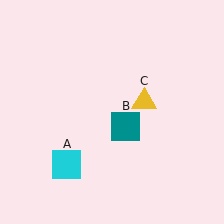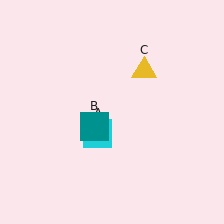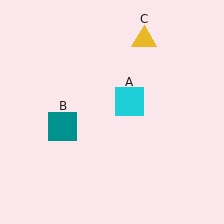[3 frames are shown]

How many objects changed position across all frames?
3 objects changed position: cyan square (object A), teal square (object B), yellow triangle (object C).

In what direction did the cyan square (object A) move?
The cyan square (object A) moved up and to the right.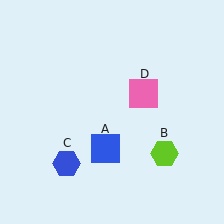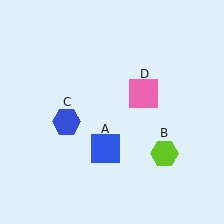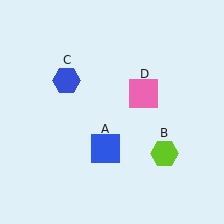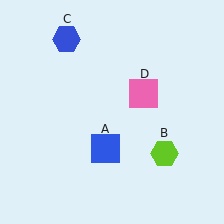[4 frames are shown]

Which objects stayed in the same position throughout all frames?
Blue square (object A) and lime hexagon (object B) and pink square (object D) remained stationary.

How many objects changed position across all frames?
1 object changed position: blue hexagon (object C).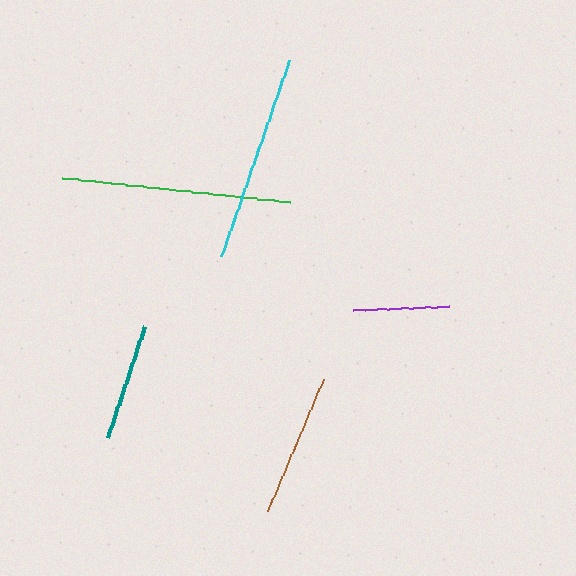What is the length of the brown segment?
The brown segment is approximately 144 pixels long.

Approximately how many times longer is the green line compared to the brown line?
The green line is approximately 1.6 times the length of the brown line.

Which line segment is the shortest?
The purple line is the shortest at approximately 96 pixels.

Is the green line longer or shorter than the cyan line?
The green line is longer than the cyan line.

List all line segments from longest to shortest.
From longest to shortest: green, cyan, brown, teal, purple.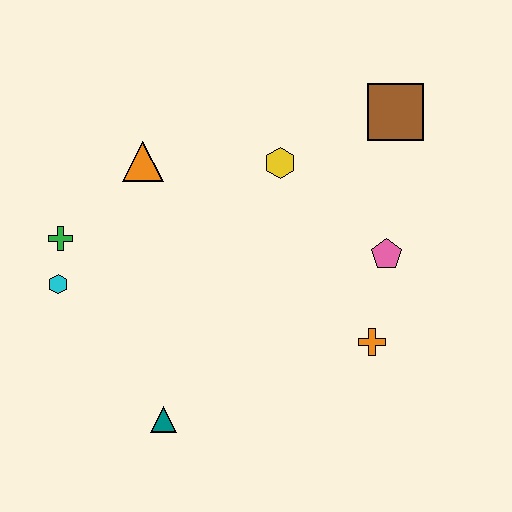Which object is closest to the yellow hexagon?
The brown square is closest to the yellow hexagon.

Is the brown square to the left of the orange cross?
No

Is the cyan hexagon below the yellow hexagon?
Yes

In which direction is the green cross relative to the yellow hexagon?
The green cross is to the left of the yellow hexagon.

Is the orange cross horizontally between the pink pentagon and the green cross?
Yes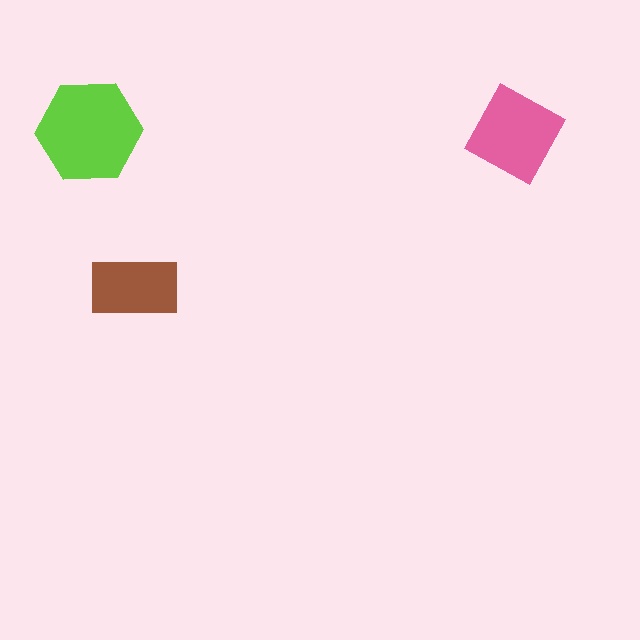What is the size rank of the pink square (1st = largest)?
2nd.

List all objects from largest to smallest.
The lime hexagon, the pink square, the brown rectangle.